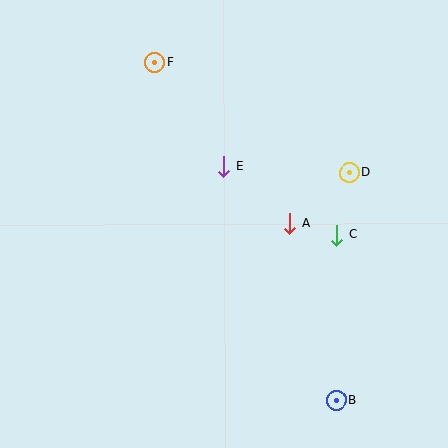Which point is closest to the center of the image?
Point E at (224, 167) is closest to the center.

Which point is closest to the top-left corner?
Point F is closest to the top-left corner.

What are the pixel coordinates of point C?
Point C is at (337, 235).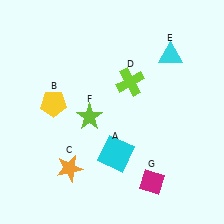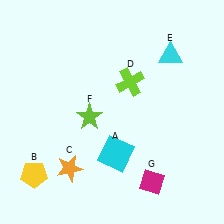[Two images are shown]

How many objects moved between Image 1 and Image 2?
1 object moved between the two images.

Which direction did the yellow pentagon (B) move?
The yellow pentagon (B) moved down.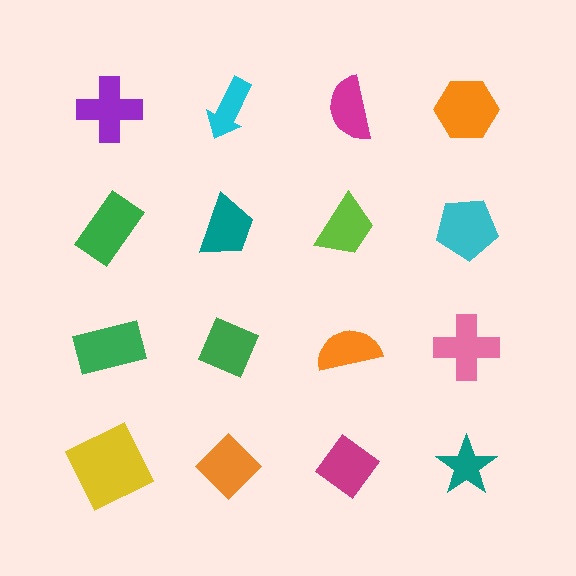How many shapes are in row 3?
4 shapes.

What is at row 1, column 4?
An orange hexagon.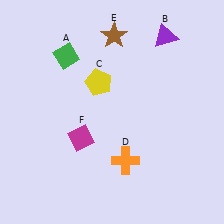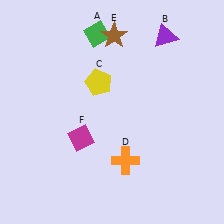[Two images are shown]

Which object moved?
The green diamond (A) moved right.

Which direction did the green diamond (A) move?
The green diamond (A) moved right.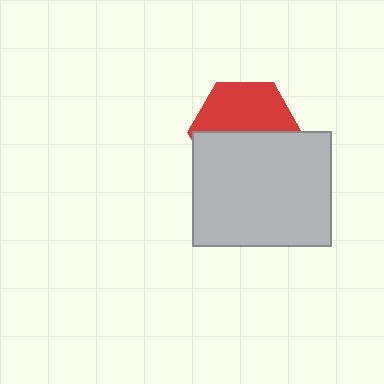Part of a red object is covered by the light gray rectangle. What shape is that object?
It is a hexagon.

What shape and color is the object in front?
The object in front is a light gray rectangle.